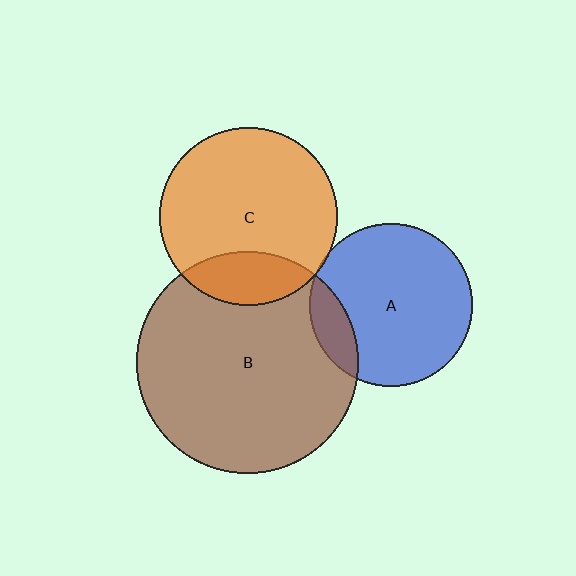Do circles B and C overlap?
Yes.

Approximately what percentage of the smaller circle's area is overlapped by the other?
Approximately 20%.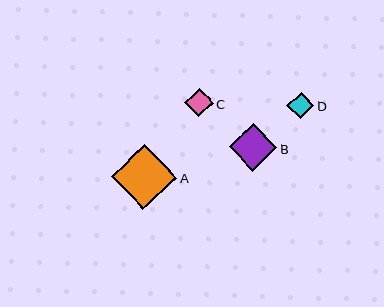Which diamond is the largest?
Diamond A is the largest with a size of approximately 65 pixels.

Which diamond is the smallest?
Diamond D is the smallest with a size of approximately 27 pixels.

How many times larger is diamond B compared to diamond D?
Diamond B is approximately 1.8 times the size of diamond D.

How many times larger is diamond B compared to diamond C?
Diamond B is approximately 1.6 times the size of diamond C.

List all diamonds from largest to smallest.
From largest to smallest: A, B, C, D.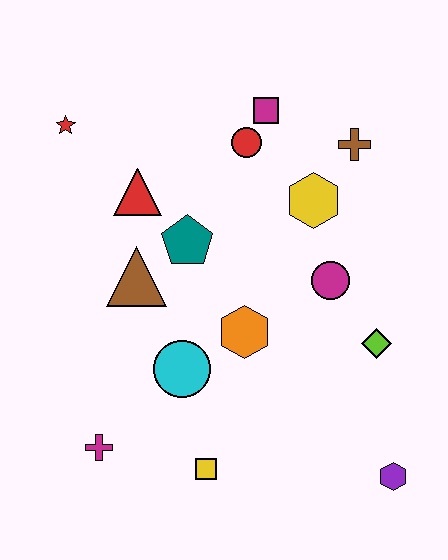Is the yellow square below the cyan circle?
Yes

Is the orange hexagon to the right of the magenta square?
No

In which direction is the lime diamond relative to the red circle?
The lime diamond is below the red circle.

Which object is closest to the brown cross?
The yellow hexagon is closest to the brown cross.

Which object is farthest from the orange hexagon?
The red star is farthest from the orange hexagon.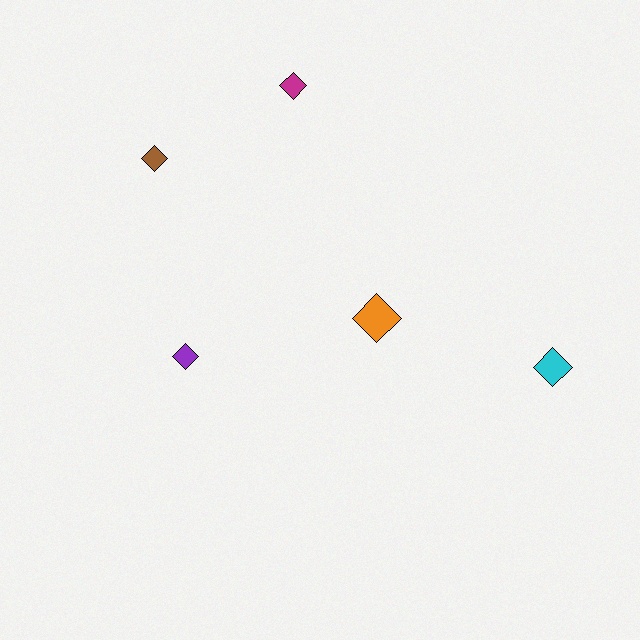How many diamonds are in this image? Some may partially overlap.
There are 5 diamonds.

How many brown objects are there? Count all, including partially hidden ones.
There is 1 brown object.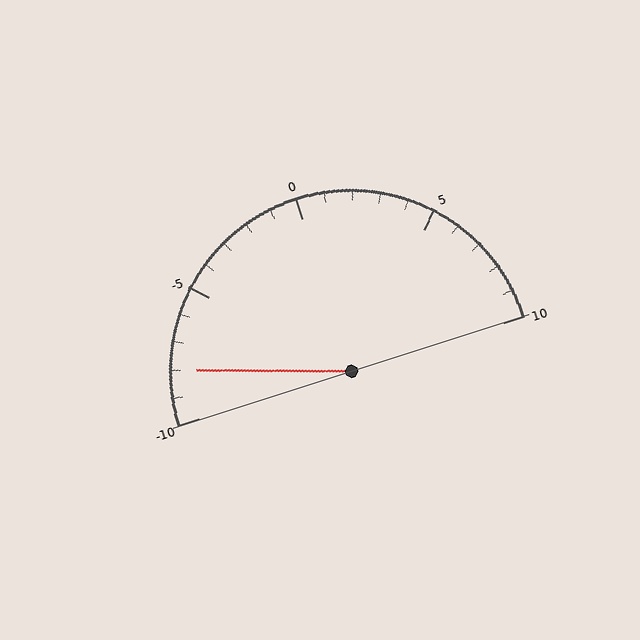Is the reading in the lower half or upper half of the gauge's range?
The reading is in the lower half of the range (-10 to 10).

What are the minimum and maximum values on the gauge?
The gauge ranges from -10 to 10.